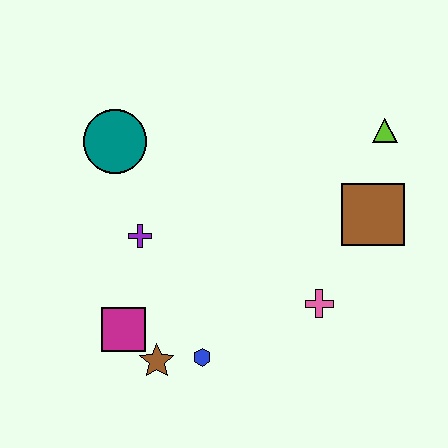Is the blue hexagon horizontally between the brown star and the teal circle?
No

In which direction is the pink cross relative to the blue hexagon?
The pink cross is to the right of the blue hexagon.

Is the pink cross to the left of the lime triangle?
Yes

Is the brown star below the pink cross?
Yes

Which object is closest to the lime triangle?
The brown square is closest to the lime triangle.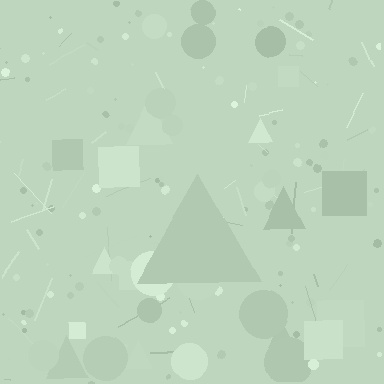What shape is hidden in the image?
A triangle is hidden in the image.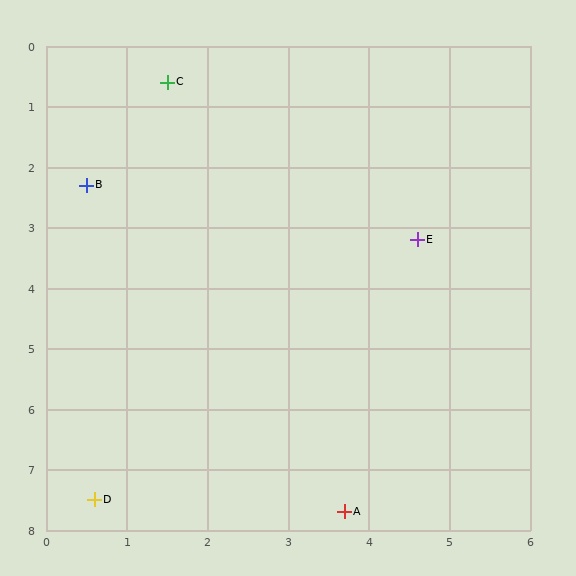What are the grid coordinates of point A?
Point A is at approximately (3.7, 7.7).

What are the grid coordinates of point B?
Point B is at approximately (0.5, 2.3).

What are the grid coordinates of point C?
Point C is at approximately (1.5, 0.6).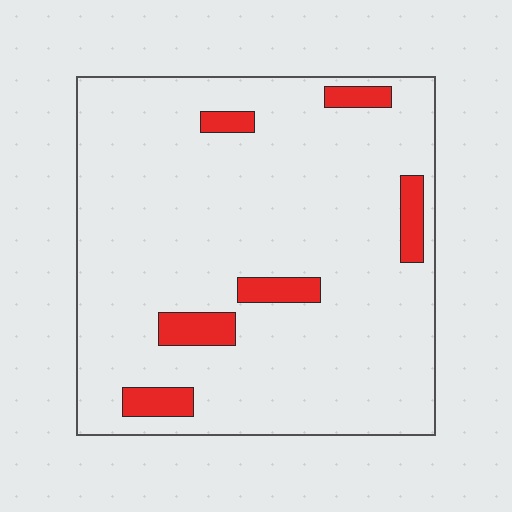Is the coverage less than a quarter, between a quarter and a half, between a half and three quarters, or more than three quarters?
Less than a quarter.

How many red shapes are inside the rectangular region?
6.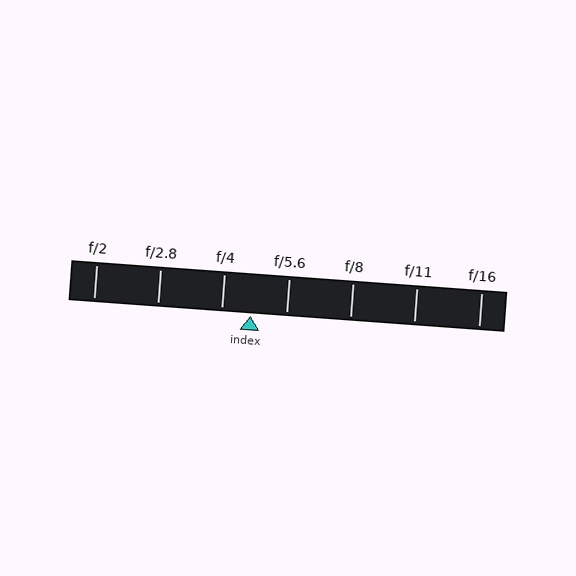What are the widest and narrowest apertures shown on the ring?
The widest aperture shown is f/2 and the narrowest is f/16.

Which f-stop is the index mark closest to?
The index mark is closest to f/4.